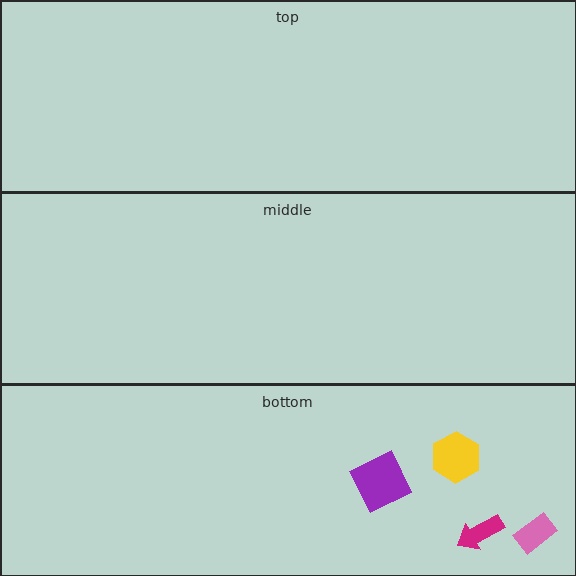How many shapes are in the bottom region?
4.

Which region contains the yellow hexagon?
The bottom region.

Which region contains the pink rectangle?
The bottom region.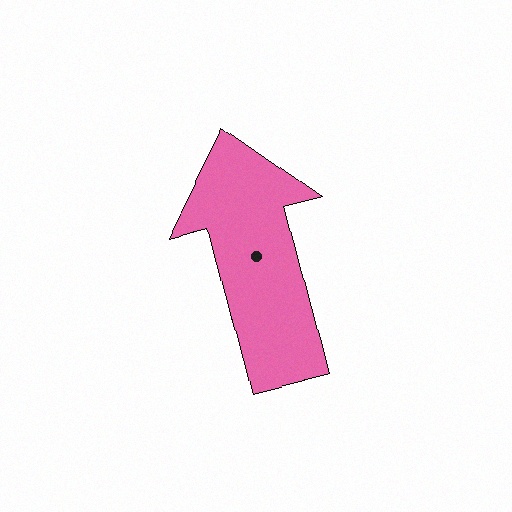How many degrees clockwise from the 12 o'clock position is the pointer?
Approximately 346 degrees.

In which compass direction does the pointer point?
North.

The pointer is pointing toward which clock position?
Roughly 12 o'clock.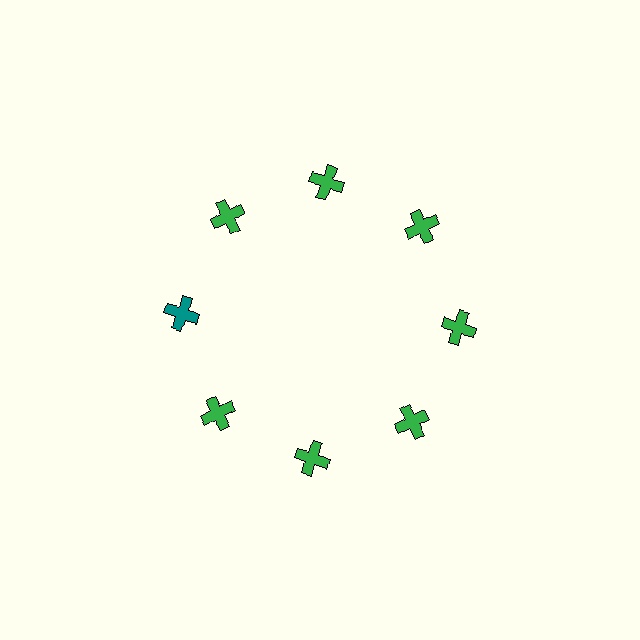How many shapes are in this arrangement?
There are 8 shapes arranged in a ring pattern.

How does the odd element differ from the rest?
It has a different color: teal instead of green.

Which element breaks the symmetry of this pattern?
The teal cross at roughly the 9 o'clock position breaks the symmetry. All other shapes are green crosses.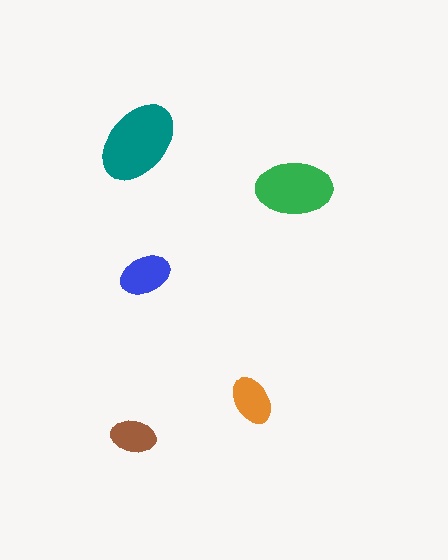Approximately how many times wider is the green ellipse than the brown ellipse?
About 1.5 times wider.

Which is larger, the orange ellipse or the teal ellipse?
The teal one.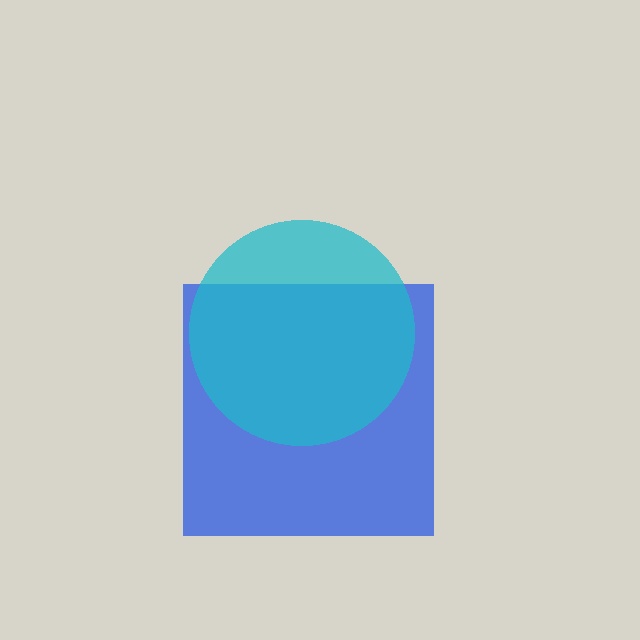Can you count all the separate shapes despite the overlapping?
Yes, there are 2 separate shapes.